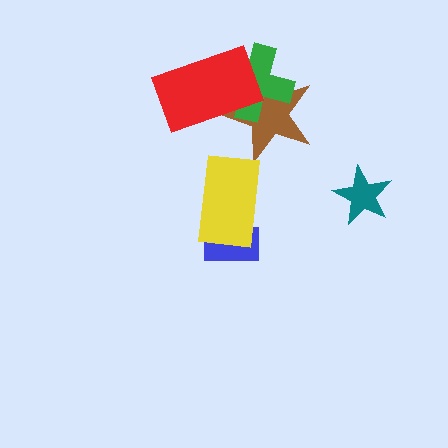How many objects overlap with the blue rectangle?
1 object overlaps with the blue rectangle.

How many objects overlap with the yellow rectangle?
1 object overlaps with the yellow rectangle.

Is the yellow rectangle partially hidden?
No, no other shape covers it.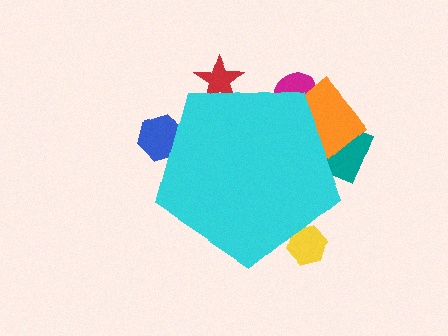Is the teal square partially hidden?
Yes, the teal square is partially hidden behind the cyan pentagon.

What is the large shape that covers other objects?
A cyan pentagon.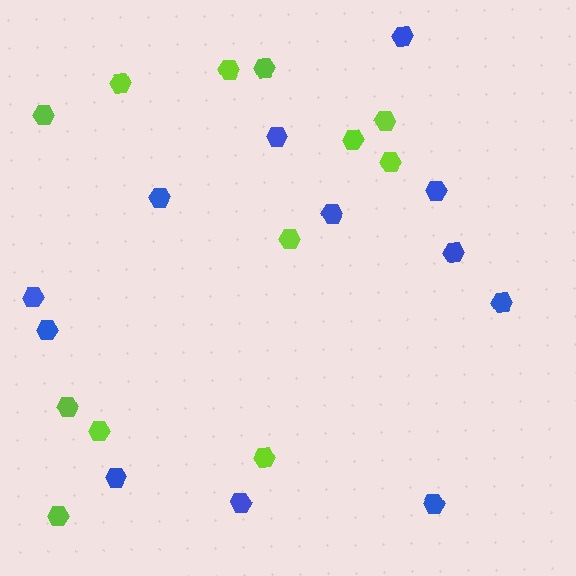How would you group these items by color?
There are 2 groups: one group of blue hexagons (12) and one group of lime hexagons (12).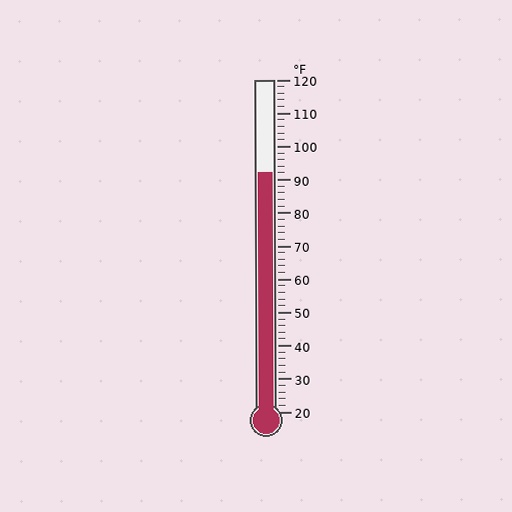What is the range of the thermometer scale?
The thermometer scale ranges from 20°F to 120°F.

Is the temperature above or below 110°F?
The temperature is below 110°F.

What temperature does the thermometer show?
The thermometer shows approximately 92°F.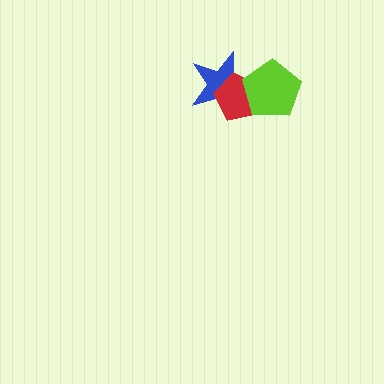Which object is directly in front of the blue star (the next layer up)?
The red pentagon is directly in front of the blue star.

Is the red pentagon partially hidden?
Yes, it is partially covered by another shape.